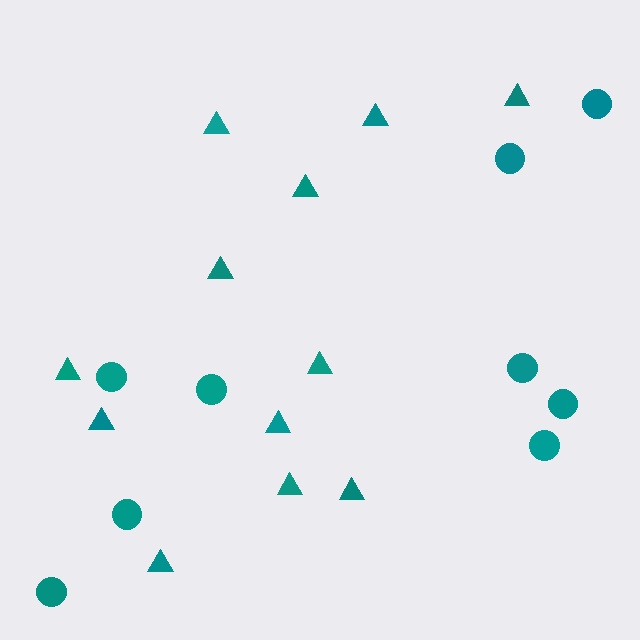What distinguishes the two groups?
There are 2 groups: one group of circles (9) and one group of triangles (12).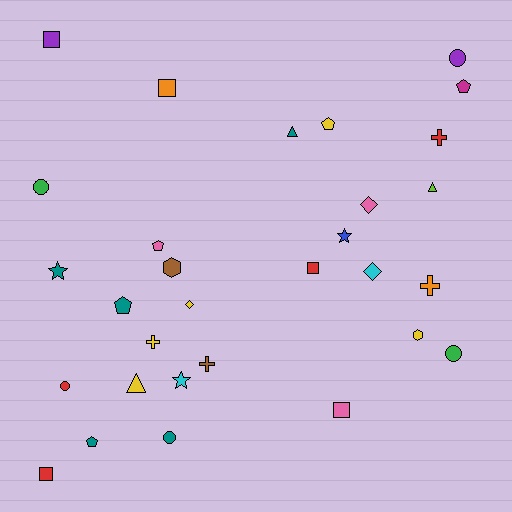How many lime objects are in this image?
There is 1 lime object.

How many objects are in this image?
There are 30 objects.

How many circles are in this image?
There are 5 circles.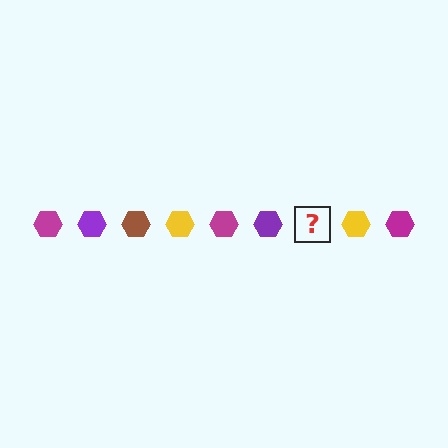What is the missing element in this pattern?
The missing element is a brown hexagon.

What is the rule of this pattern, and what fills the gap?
The rule is that the pattern cycles through magenta, purple, brown, yellow hexagons. The gap should be filled with a brown hexagon.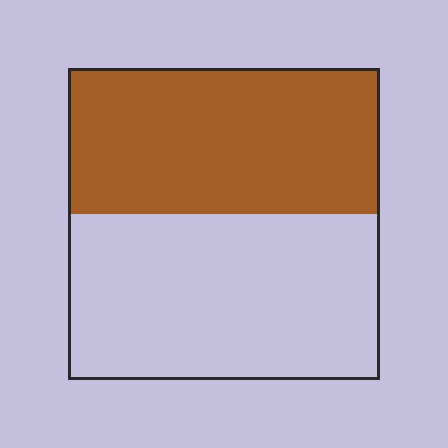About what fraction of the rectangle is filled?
About one half (1/2).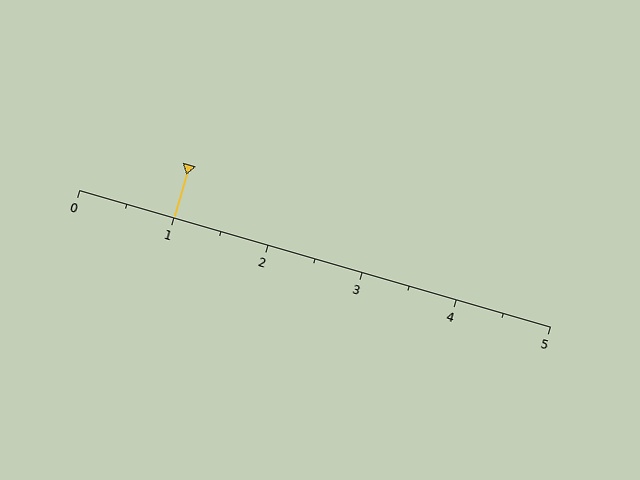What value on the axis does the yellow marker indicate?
The marker indicates approximately 1.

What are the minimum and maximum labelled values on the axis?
The axis runs from 0 to 5.